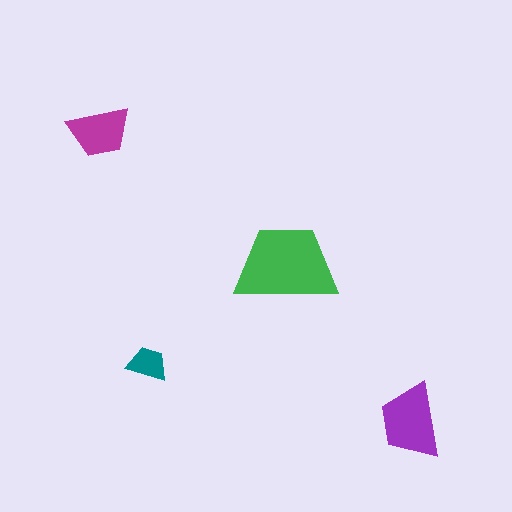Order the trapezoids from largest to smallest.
the green one, the purple one, the magenta one, the teal one.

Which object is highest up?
The magenta trapezoid is topmost.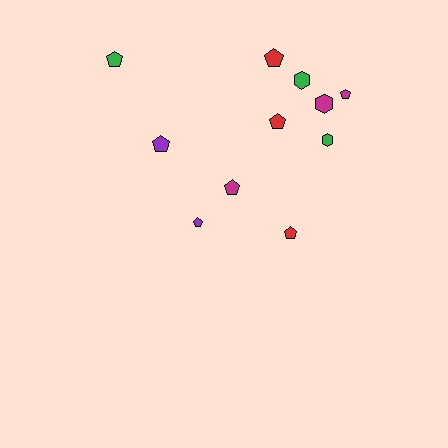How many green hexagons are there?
There are 2 green hexagons.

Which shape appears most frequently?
Pentagon, with 8 objects.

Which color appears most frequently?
Red, with 3 objects.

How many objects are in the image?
There are 11 objects.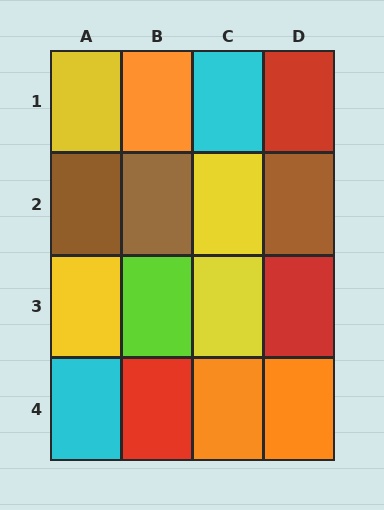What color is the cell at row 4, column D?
Orange.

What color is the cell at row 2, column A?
Brown.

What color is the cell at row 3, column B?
Lime.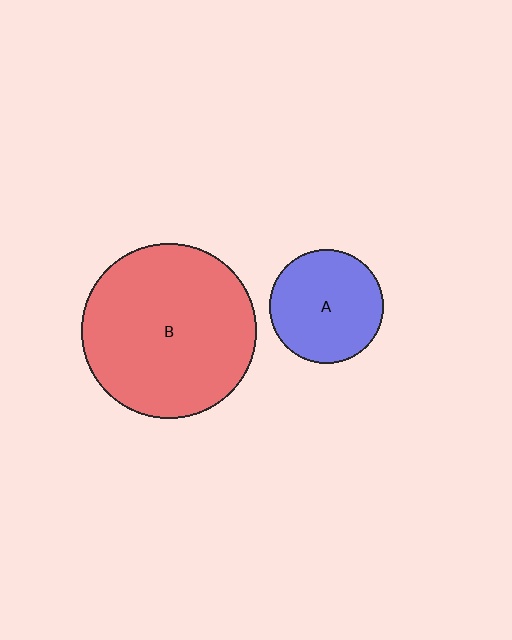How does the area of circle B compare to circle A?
Approximately 2.3 times.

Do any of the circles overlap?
No, none of the circles overlap.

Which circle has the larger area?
Circle B (red).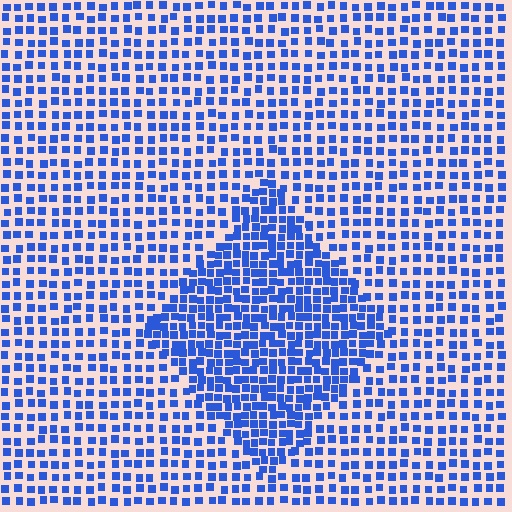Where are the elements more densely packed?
The elements are more densely packed inside the diamond boundary.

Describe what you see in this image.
The image contains small blue elements arranged at two different densities. A diamond-shaped region is visible where the elements are more densely packed than the surrounding area.